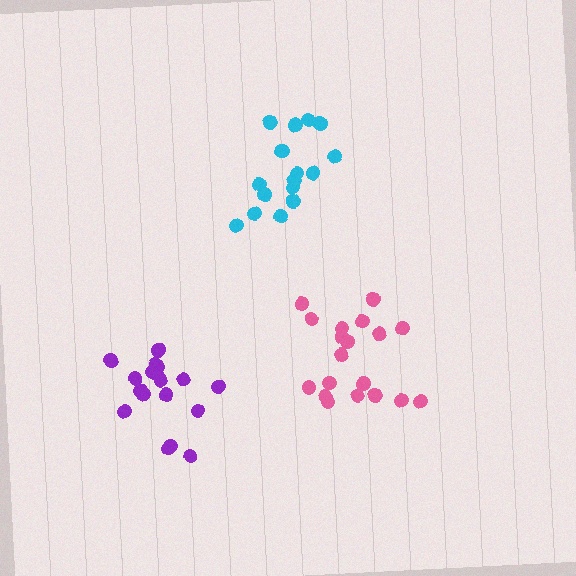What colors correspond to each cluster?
The clusters are colored: pink, cyan, purple.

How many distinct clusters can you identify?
There are 3 distinct clusters.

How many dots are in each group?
Group 1: 19 dots, Group 2: 17 dots, Group 3: 18 dots (54 total).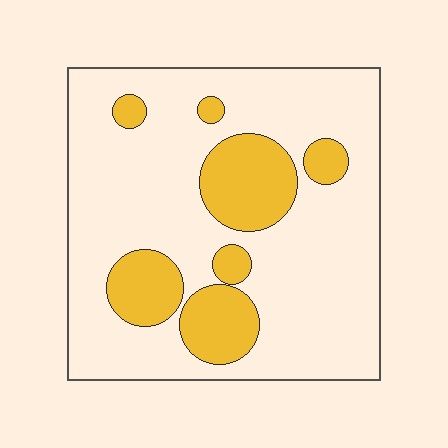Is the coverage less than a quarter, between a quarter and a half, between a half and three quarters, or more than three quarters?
Less than a quarter.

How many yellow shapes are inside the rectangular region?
7.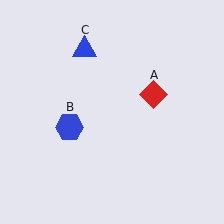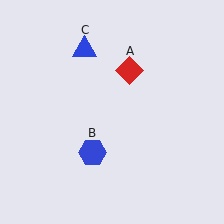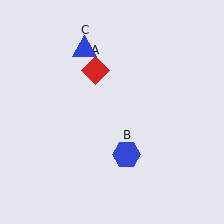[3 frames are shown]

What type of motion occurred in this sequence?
The red diamond (object A), blue hexagon (object B) rotated counterclockwise around the center of the scene.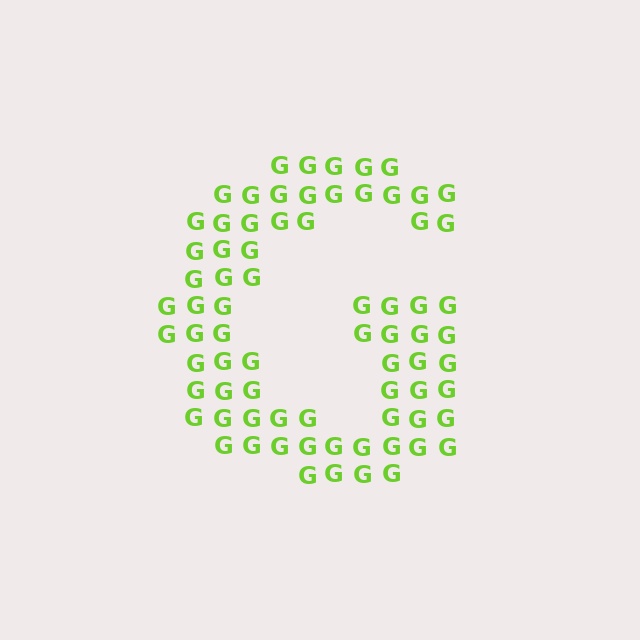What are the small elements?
The small elements are letter G's.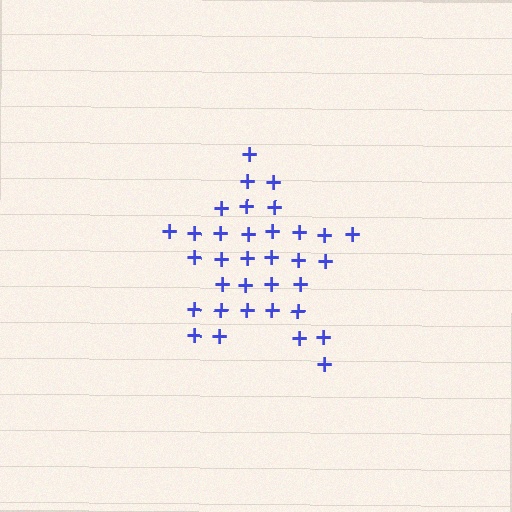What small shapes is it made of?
It is made of small plus signs.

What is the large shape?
The large shape is a star.